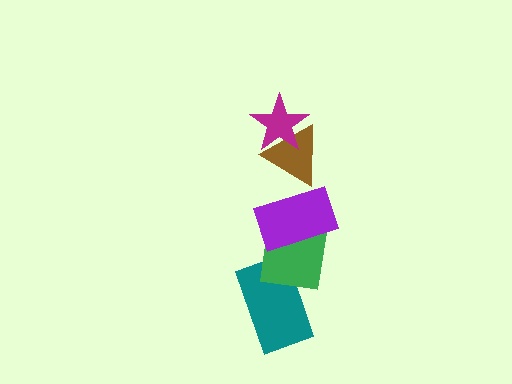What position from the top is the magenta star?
The magenta star is 1st from the top.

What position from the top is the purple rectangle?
The purple rectangle is 3rd from the top.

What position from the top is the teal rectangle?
The teal rectangle is 5th from the top.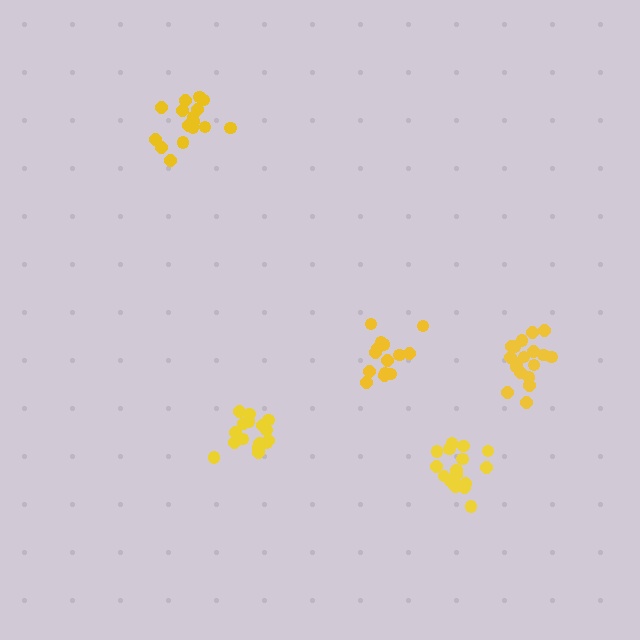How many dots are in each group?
Group 1: 18 dots, Group 2: 15 dots, Group 3: 17 dots, Group 4: 18 dots, Group 5: 16 dots (84 total).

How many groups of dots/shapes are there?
There are 5 groups.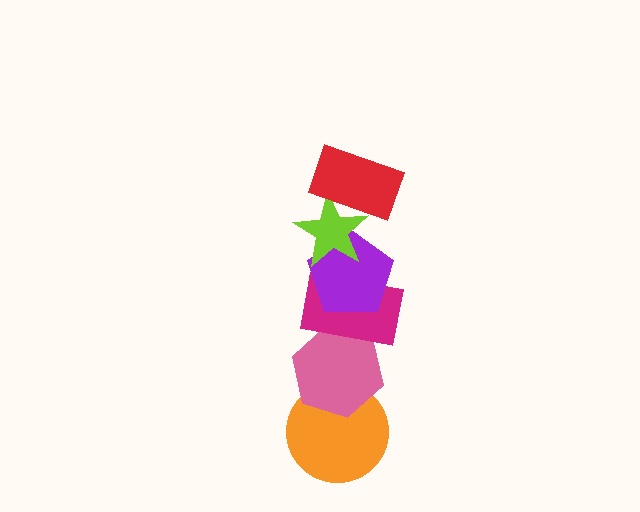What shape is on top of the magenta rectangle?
The purple pentagon is on top of the magenta rectangle.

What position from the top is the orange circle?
The orange circle is 6th from the top.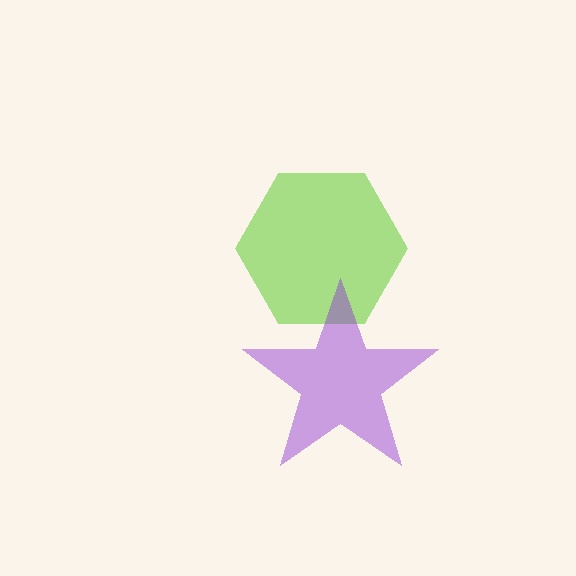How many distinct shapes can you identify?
There are 2 distinct shapes: a lime hexagon, a purple star.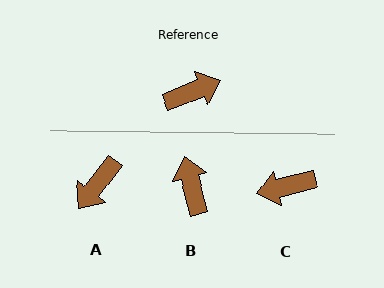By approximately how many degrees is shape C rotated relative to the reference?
Approximately 172 degrees counter-clockwise.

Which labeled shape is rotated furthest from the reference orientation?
C, about 172 degrees away.